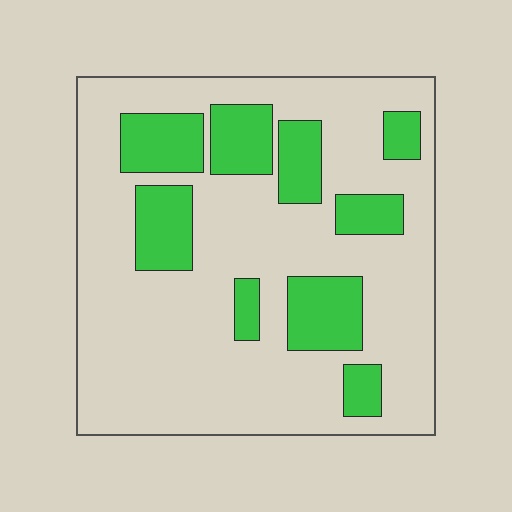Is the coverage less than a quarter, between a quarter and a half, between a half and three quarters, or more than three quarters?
Less than a quarter.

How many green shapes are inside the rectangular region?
9.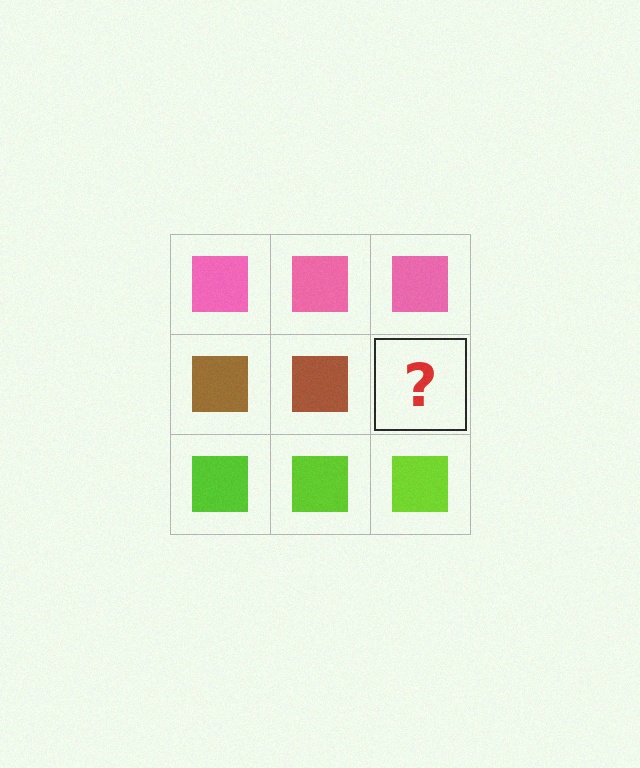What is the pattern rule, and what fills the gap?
The rule is that each row has a consistent color. The gap should be filled with a brown square.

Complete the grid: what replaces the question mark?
The question mark should be replaced with a brown square.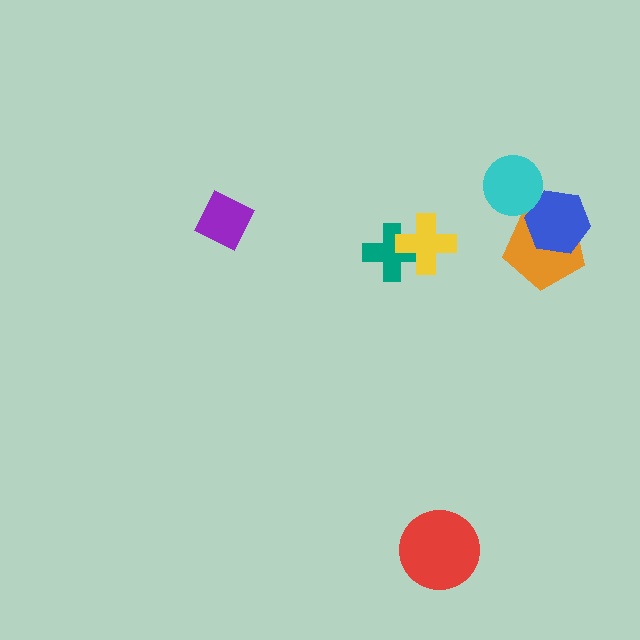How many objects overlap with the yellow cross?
1 object overlaps with the yellow cross.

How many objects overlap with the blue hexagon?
1 object overlaps with the blue hexagon.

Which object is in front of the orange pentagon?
The blue hexagon is in front of the orange pentagon.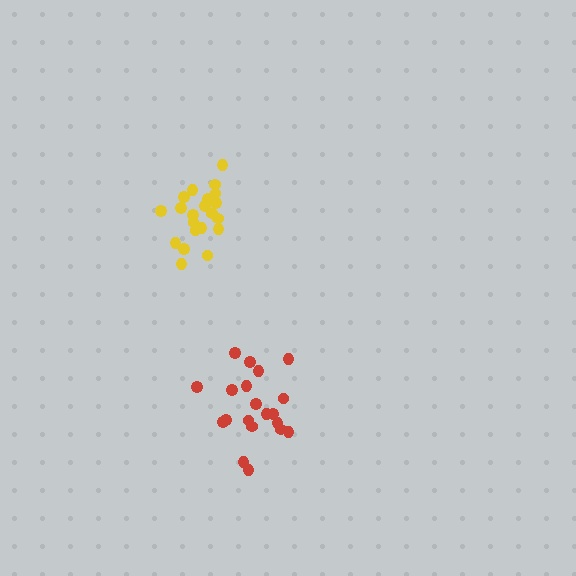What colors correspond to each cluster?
The clusters are colored: yellow, red.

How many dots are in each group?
Group 1: 21 dots, Group 2: 20 dots (41 total).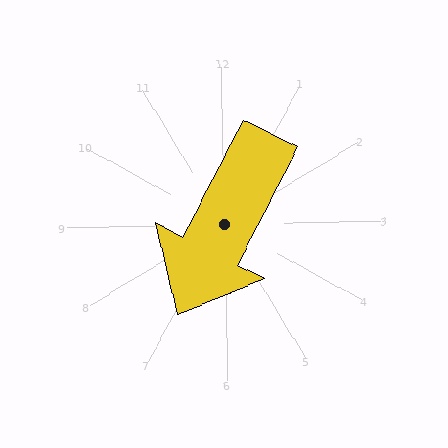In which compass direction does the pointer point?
Southwest.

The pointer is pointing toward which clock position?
Roughly 7 o'clock.